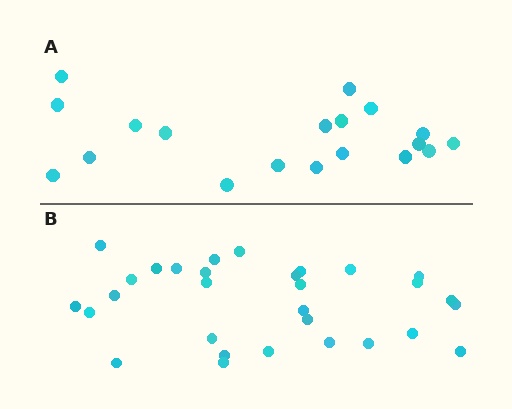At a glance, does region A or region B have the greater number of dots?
Region B (the bottom region) has more dots.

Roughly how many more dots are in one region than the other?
Region B has roughly 12 or so more dots than region A.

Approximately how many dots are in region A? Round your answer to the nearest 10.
About 20 dots. (The exact count is 19, which rounds to 20.)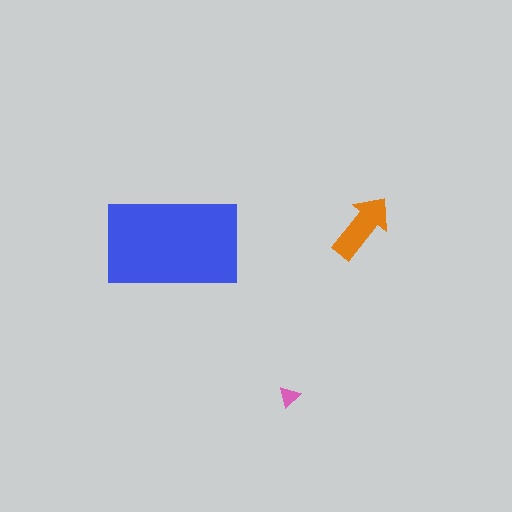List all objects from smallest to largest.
The pink triangle, the orange arrow, the blue rectangle.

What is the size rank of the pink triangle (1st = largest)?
3rd.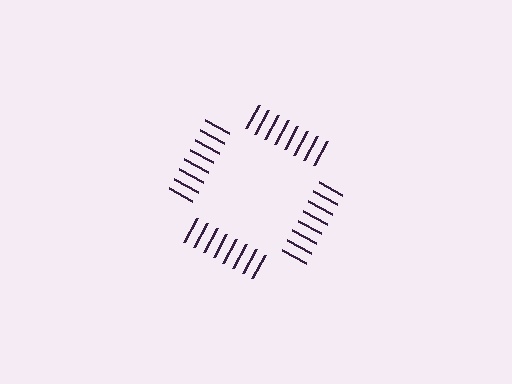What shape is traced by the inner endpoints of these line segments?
An illusory square — the line segments terminate on its edges but no continuous stroke is drawn.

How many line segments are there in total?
32 — 8 along each of the 4 edges.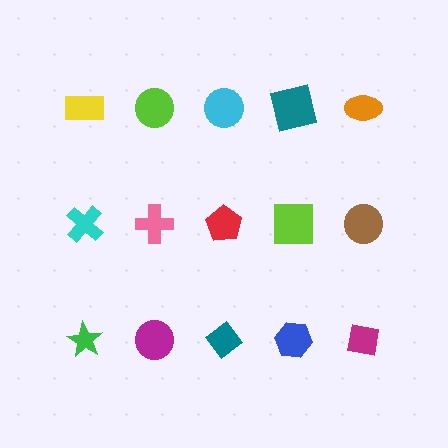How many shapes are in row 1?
5 shapes.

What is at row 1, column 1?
A yellow rectangle.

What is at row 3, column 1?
A green star.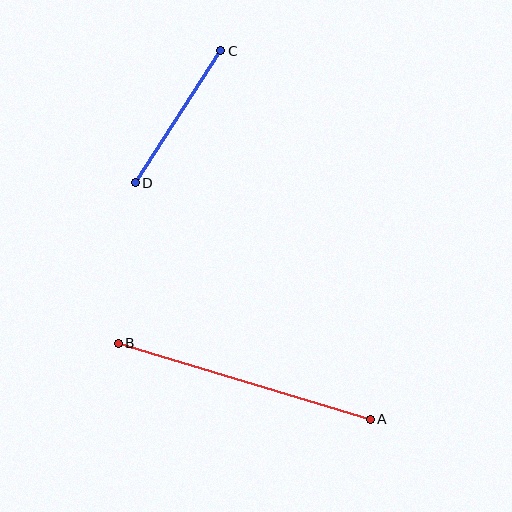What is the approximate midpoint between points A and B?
The midpoint is at approximately (244, 381) pixels.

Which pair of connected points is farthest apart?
Points A and B are farthest apart.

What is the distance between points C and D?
The distance is approximately 157 pixels.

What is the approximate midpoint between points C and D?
The midpoint is at approximately (178, 117) pixels.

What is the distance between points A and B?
The distance is approximately 263 pixels.